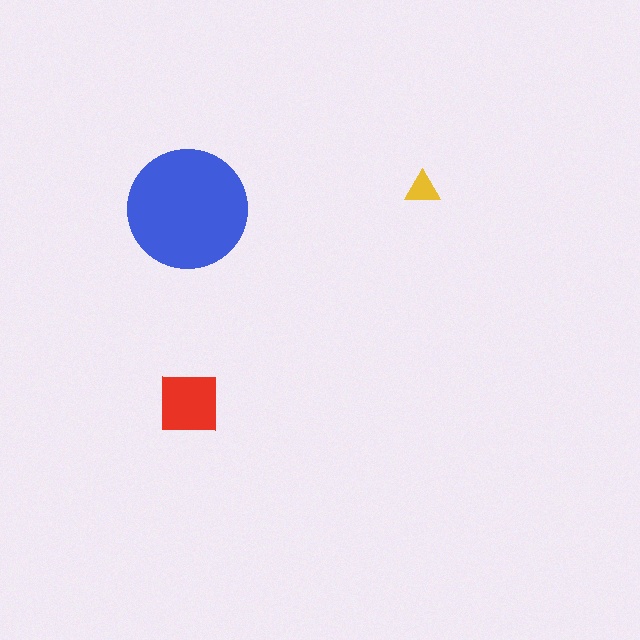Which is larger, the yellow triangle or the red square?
The red square.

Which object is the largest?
The blue circle.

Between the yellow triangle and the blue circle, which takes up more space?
The blue circle.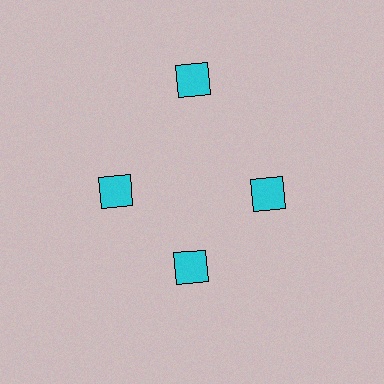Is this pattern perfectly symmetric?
No. The 4 cyan diamonds are arranged in a ring, but one element near the 12 o'clock position is pushed outward from the center, breaking the 4-fold rotational symmetry.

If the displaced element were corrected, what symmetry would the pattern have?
It would have 4-fold rotational symmetry — the pattern would map onto itself every 90 degrees.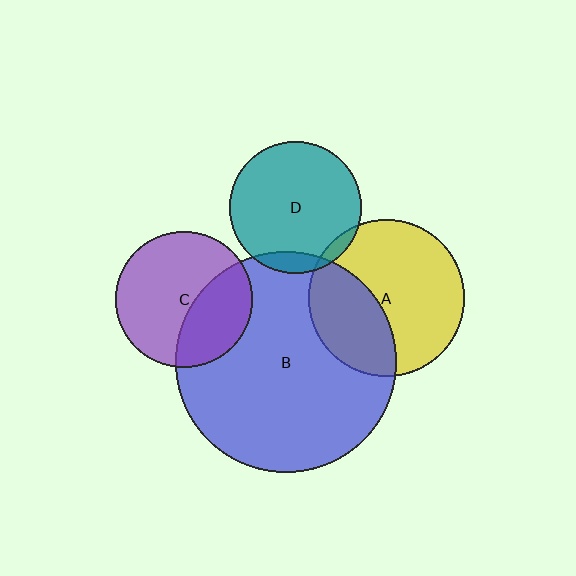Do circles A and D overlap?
Yes.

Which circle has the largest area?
Circle B (blue).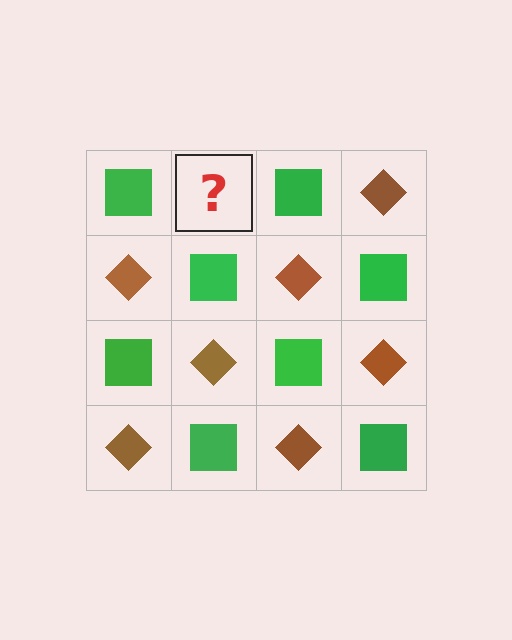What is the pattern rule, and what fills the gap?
The rule is that it alternates green square and brown diamond in a checkerboard pattern. The gap should be filled with a brown diamond.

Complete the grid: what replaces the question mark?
The question mark should be replaced with a brown diamond.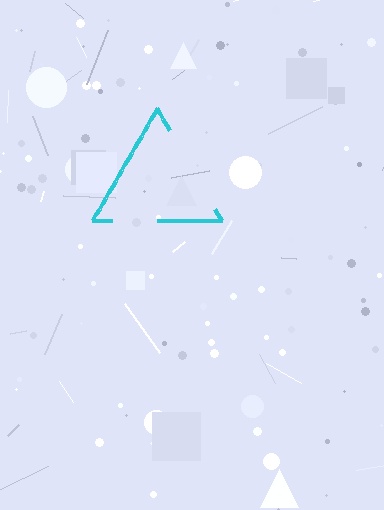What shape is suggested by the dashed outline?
The dashed outline suggests a triangle.